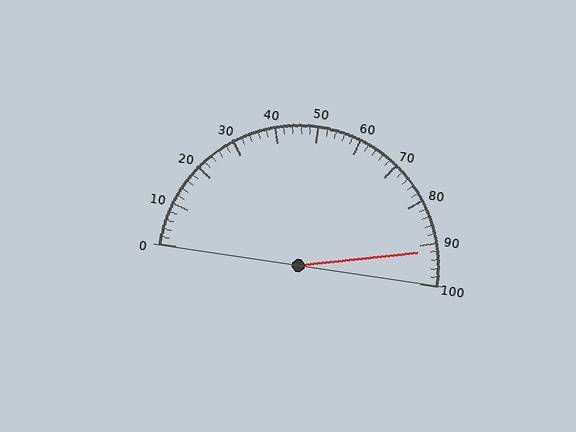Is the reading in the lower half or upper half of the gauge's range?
The reading is in the upper half of the range (0 to 100).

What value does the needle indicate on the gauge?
The needle indicates approximately 92.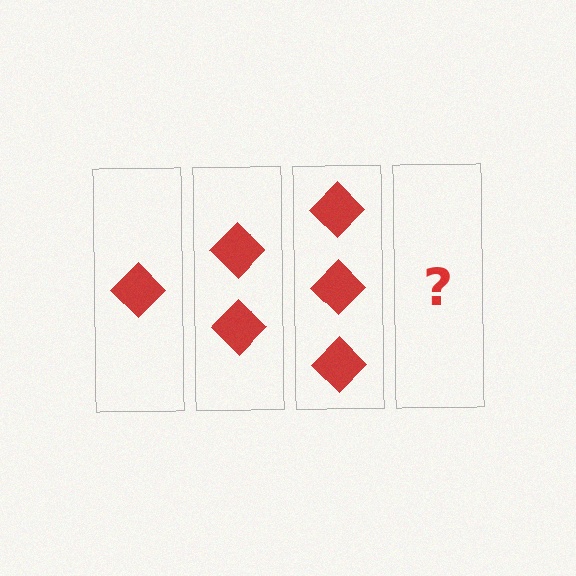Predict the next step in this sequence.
The next step is 4 diamonds.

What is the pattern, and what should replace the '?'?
The pattern is that each step adds one more diamond. The '?' should be 4 diamonds.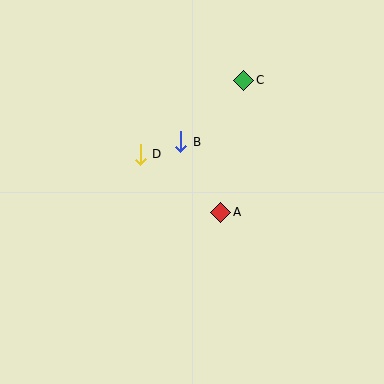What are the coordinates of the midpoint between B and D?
The midpoint between B and D is at (161, 148).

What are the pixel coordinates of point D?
Point D is at (140, 154).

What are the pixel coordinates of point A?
Point A is at (221, 212).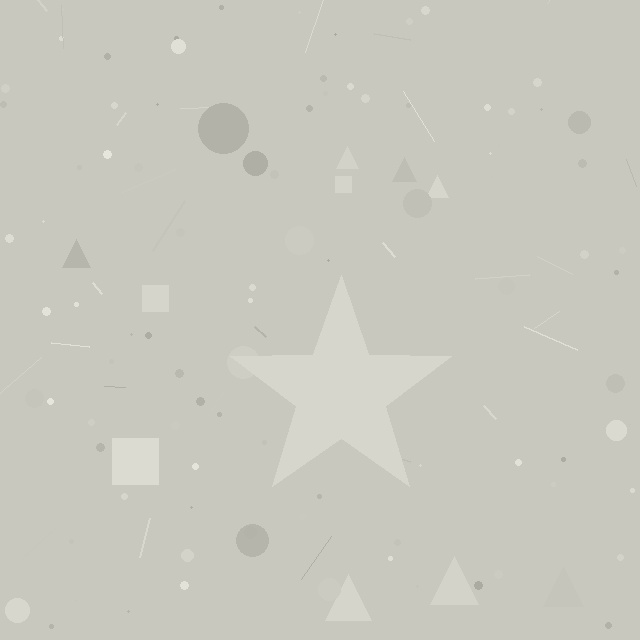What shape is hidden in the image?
A star is hidden in the image.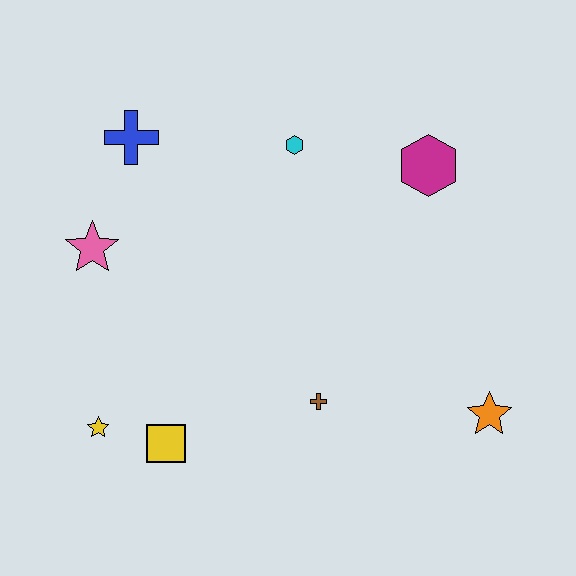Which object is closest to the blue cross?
The pink star is closest to the blue cross.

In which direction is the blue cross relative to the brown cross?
The blue cross is above the brown cross.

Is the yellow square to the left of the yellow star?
No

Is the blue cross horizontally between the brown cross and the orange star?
No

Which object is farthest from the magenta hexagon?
The yellow star is farthest from the magenta hexagon.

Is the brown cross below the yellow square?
No